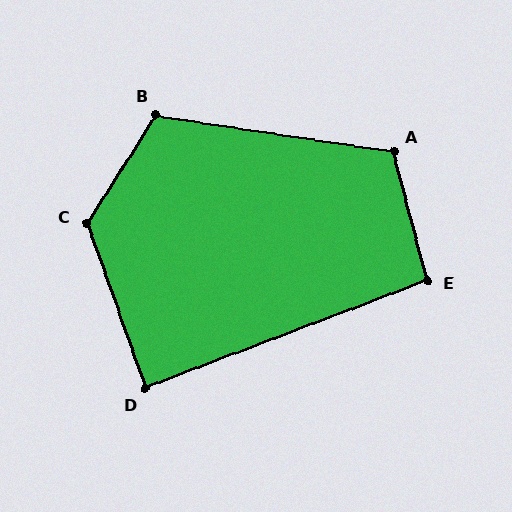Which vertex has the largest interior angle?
C, at approximately 128 degrees.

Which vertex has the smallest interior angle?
D, at approximately 89 degrees.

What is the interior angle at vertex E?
Approximately 96 degrees (obtuse).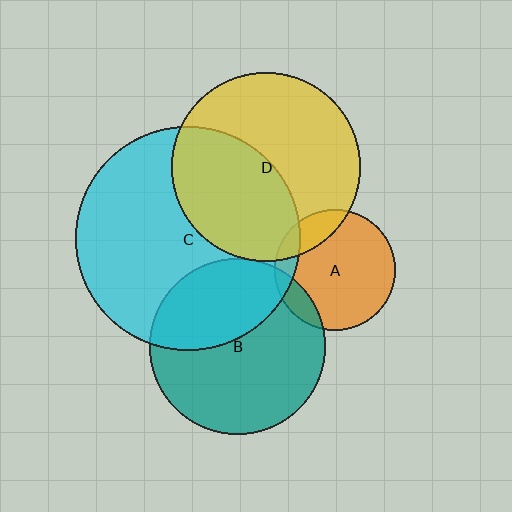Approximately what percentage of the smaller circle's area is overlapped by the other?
Approximately 10%.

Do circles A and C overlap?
Yes.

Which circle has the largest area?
Circle C (cyan).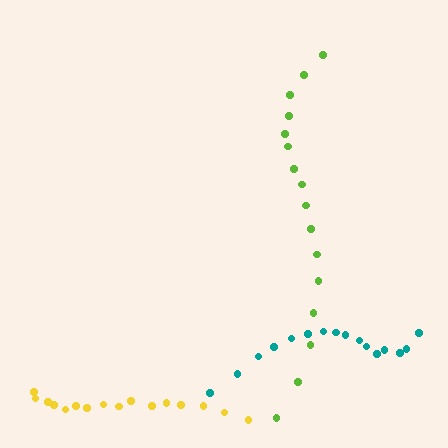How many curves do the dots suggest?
There are 3 distinct paths.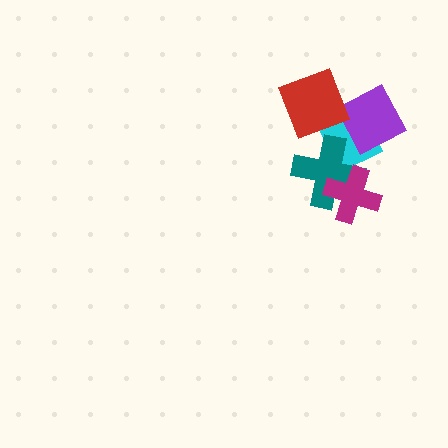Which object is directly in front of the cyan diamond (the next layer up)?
The purple diamond is directly in front of the cyan diamond.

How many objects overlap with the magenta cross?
2 objects overlap with the magenta cross.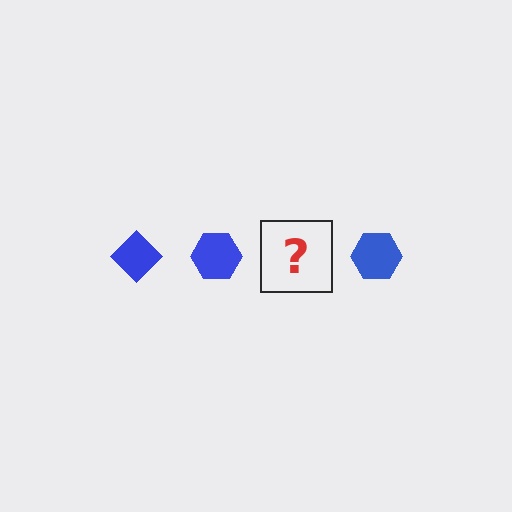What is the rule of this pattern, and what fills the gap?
The rule is that the pattern cycles through diamond, hexagon shapes in blue. The gap should be filled with a blue diamond.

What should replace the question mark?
The question mark should be replaced with a blue diamond.